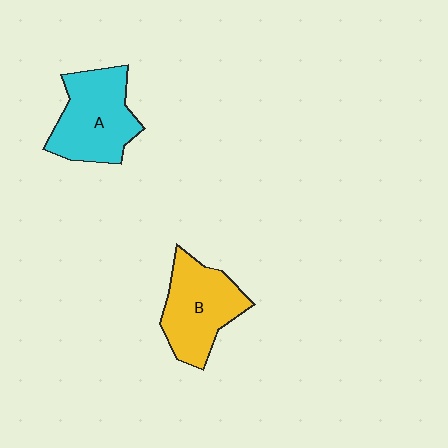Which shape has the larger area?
Shape A (cyan).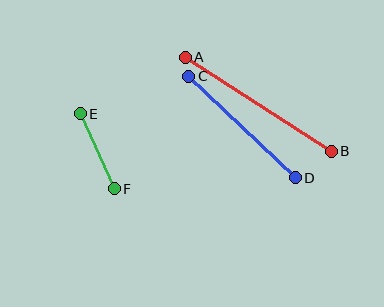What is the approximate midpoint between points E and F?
The midpoint is at approximately (97, 151) pixels.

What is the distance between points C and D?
The distance is approximately 147 pixels.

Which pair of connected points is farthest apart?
Points A and B are farthest apart.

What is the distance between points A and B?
The distance is approximately 173 pixels.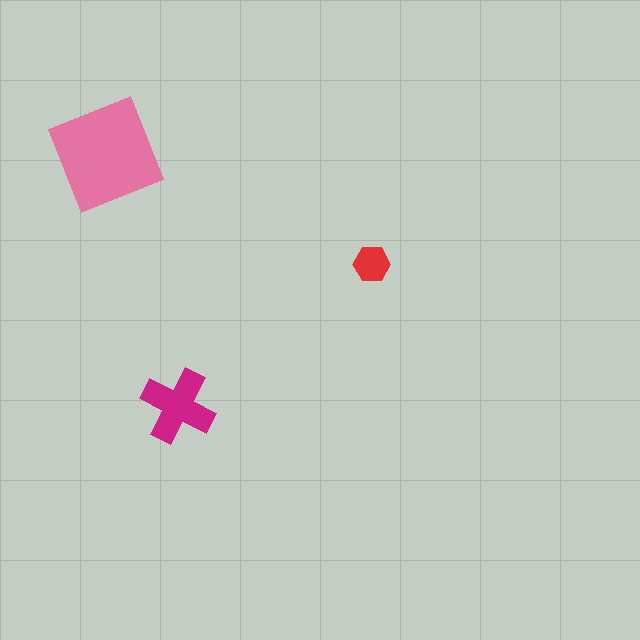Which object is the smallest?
The red hexagon.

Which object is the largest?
The pink square.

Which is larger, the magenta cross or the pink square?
The pink square.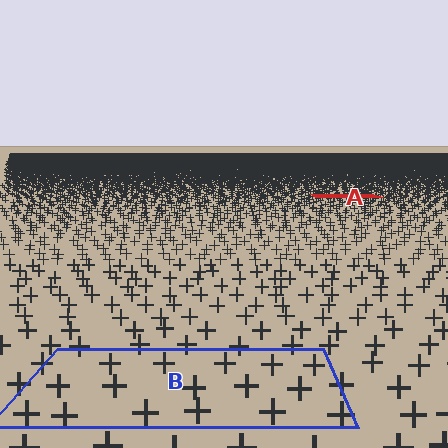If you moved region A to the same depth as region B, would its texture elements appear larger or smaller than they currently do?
They would appear larger. At a closer depth, the same texture elements are projected at a bigger on-screen size.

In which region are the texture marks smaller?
The texture marks are smaller in region A, because it is farther away.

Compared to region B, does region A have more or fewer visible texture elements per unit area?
Region A has more texture elements per unit area — they are packed more densely because it is farther away.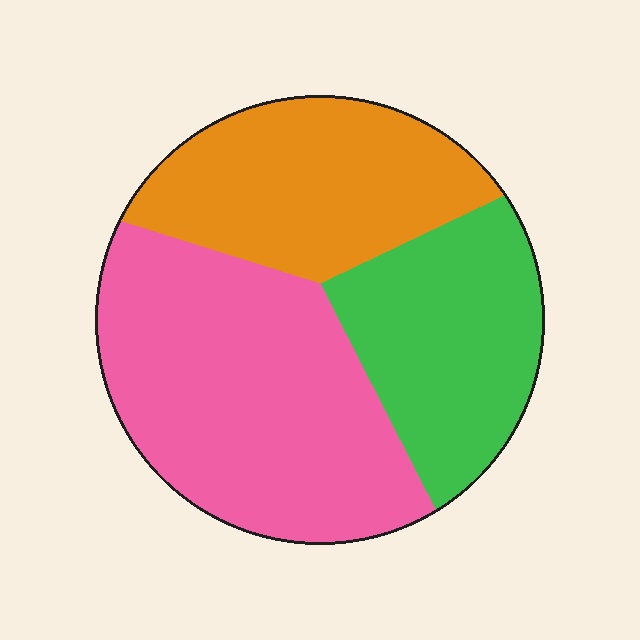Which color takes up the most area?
Pink, at roughly 45%.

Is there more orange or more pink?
Pink.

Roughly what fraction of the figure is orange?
Orange covers roughly 30% of the figure.